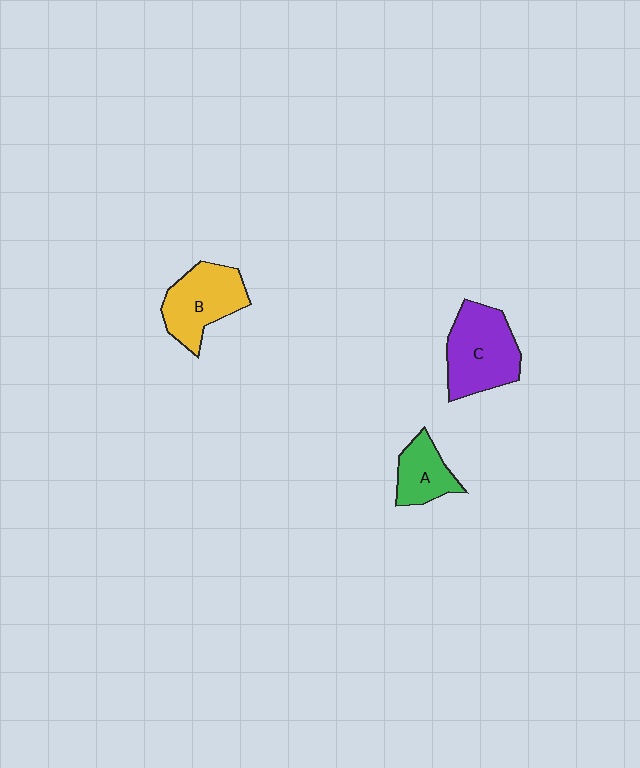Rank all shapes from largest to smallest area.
From largest to smallest: C (purple), B (yellow), A (green).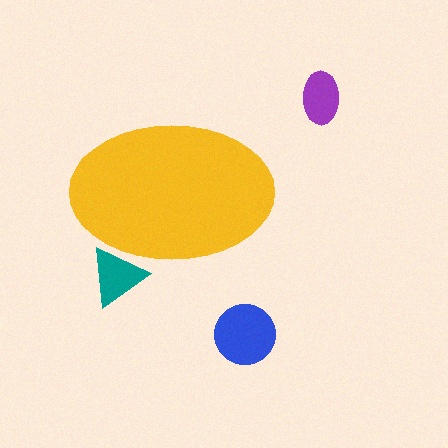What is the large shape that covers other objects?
A yellow ellipse.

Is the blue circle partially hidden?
No, the blue circle is fully visible.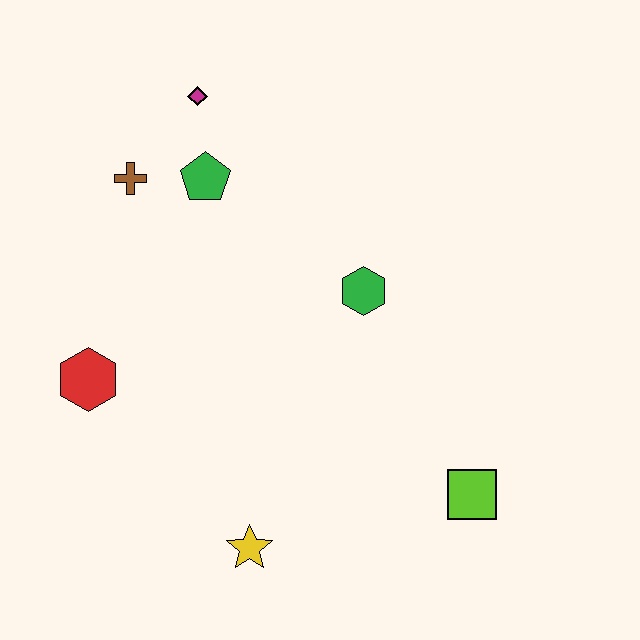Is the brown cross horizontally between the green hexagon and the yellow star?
No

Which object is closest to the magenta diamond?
The green pentagon is closest to the magenta diamond.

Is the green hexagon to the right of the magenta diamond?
Yes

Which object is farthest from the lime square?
The magenta diamond is farthest from the lime square.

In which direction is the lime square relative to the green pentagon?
The lime square is below the green pentagon.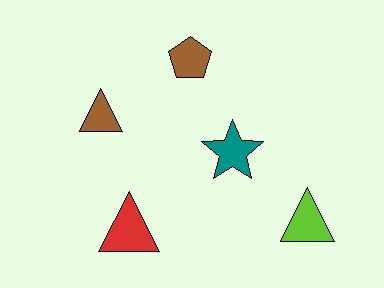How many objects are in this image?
There are 5 objects.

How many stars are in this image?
There is 1 star.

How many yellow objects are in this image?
There are no yellow objects.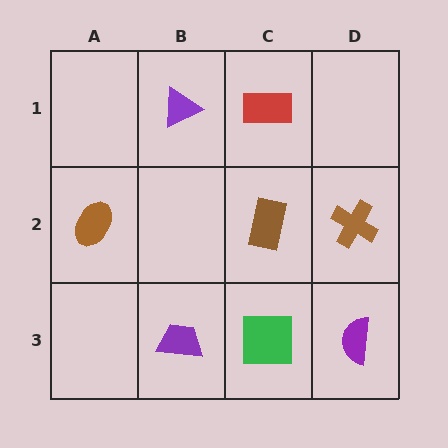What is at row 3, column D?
A purple semicircle.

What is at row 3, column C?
A green square.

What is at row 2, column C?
A brown rectangle.